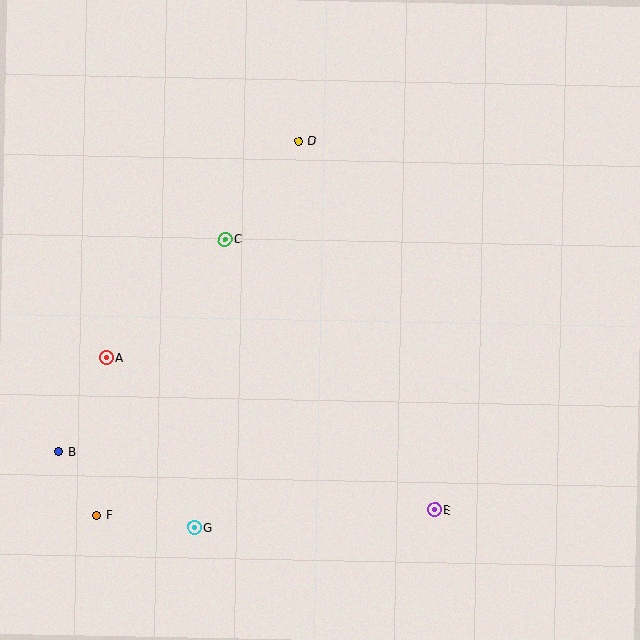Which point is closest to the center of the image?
Point C at (225, 239) is closest to the center.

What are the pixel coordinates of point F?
Point F is at (97, 515).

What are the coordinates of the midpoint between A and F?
The midpoint between A and F is at (102, 436).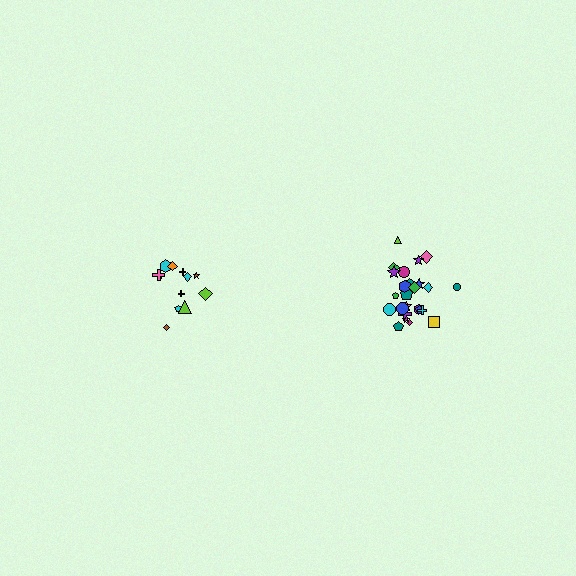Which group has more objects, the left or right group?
The right group.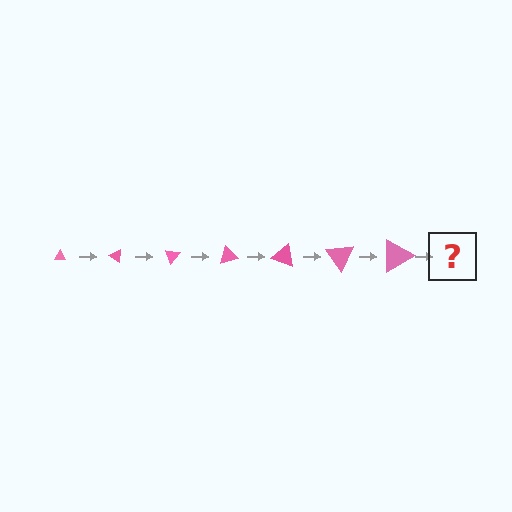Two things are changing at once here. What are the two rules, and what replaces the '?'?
The two rules are that the triangle grows larger each step and it rotates 35 degrees each step. The '?' should be a triangle, larger than the previous one and rotated 245 degrees from the start.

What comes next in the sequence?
The next element should be a triangle, larger than the previous one and rotated 245 degrees from the start.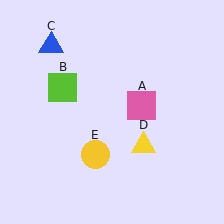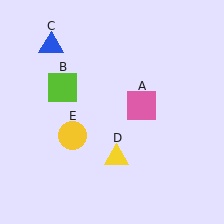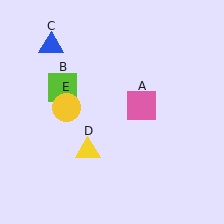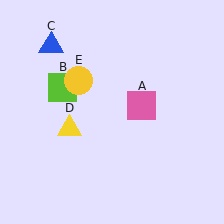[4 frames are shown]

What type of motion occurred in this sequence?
The yellow triangle (object D), yellow circle (object E) rotated clockwise around the center of the scene.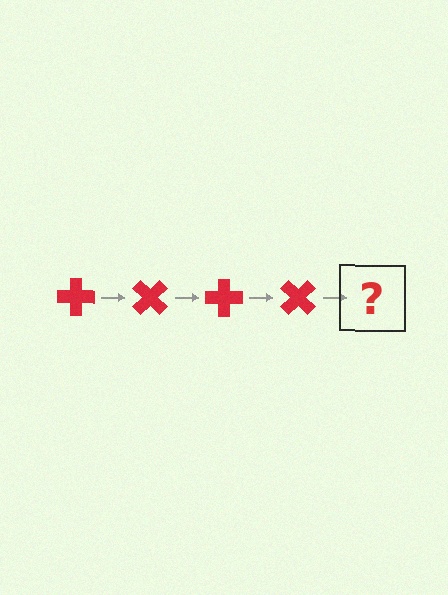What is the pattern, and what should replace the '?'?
The pattern is that the cross rotates 45 degrees each step. The '?' should be a red cross rotated 180 degrees.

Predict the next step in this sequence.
The next step is a red cross rotated 180 degrees.